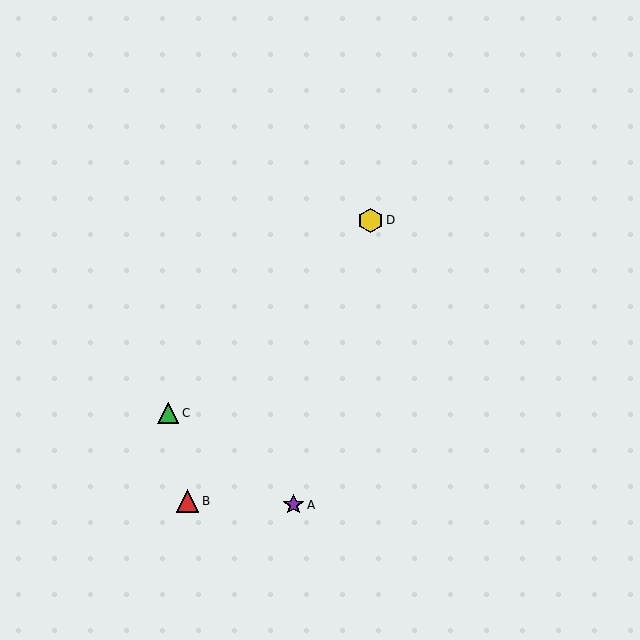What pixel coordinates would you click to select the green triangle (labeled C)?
Click at (168, 413) to select the green triangle C.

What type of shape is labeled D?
Shape D is a yellow hexagon.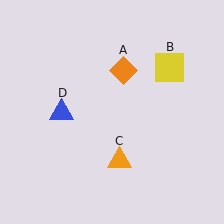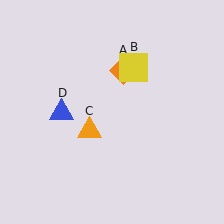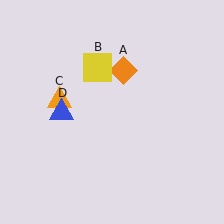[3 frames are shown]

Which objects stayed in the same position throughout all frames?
Orange diamond (object A) and blue triangle (object D) remained stationary.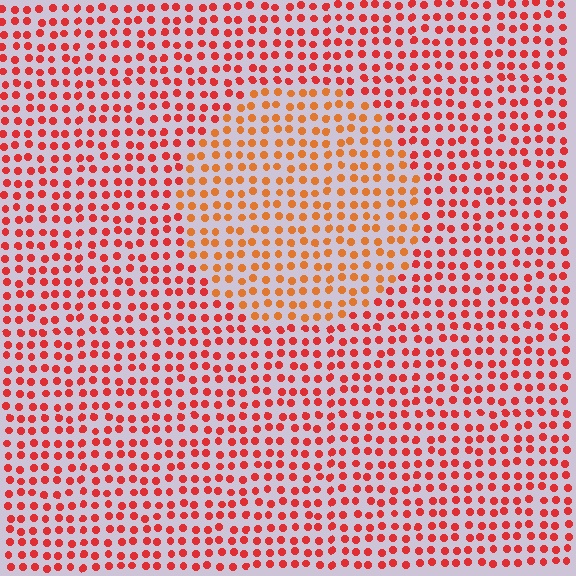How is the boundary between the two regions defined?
The boundary is defined purely by a slight shift in hue (about 26 degrees). Spacing, size, and orientation are identical on both sides.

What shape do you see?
I see a circle.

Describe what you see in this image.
The image is filled with small red elements in a uniform arrangement. A circle-shaped region is visible where the elements are tinted to a slightly different hue, forming a subtle color boundary.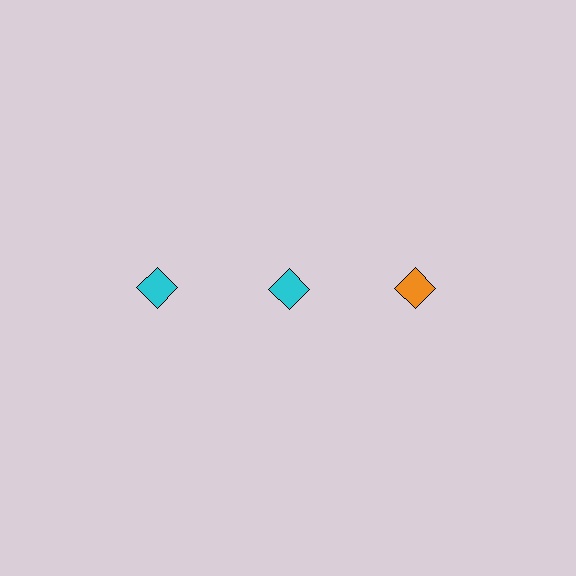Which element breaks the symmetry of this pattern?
The orange diamond in the top row, center column breaks the symmetry. All other shapes are cyan diamonds.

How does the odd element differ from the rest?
It has a different color: orange instead of cyan.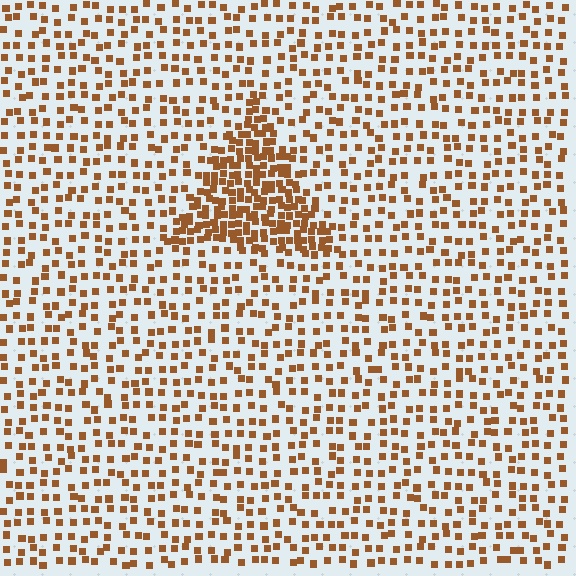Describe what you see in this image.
The image contains small brown elements arranged at two different densities. A triangle-shaped region is visible where the elements are more densely packed than the surrounding area.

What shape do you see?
I see a triangle.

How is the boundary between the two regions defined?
The boundary is defined by a change in element density (approximately 2.5x ratio). All elements are the same color, size, and shape.